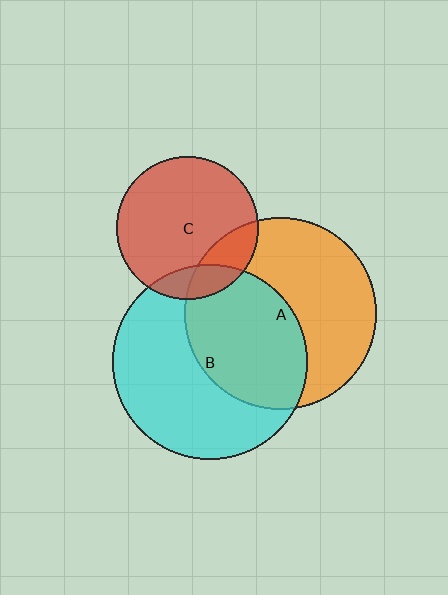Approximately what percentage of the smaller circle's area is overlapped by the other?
Approximately 20%.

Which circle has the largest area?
Circle B (cyan).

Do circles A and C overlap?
Yes.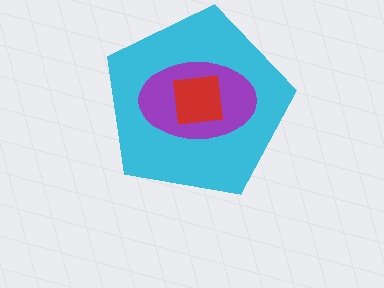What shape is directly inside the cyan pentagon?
The purple ellipse.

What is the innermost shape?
The red square.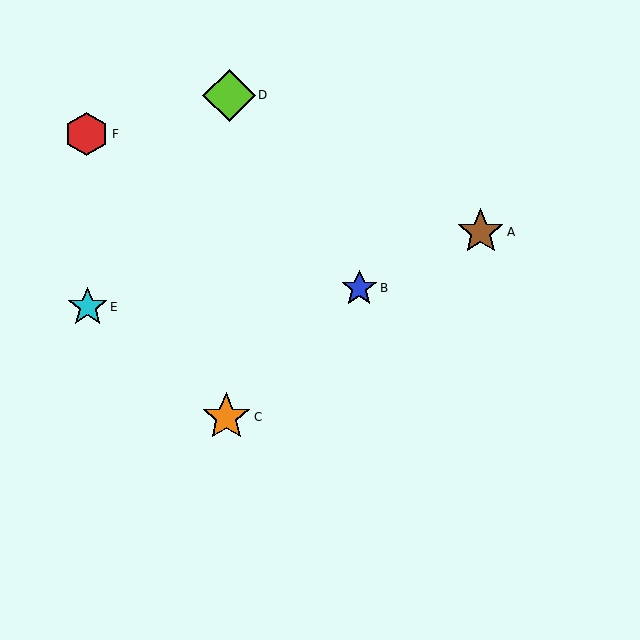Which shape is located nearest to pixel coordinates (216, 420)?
The orange star (labeled C) at (226, 417) is nearest to that location.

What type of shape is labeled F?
Shape F is a red hexagon.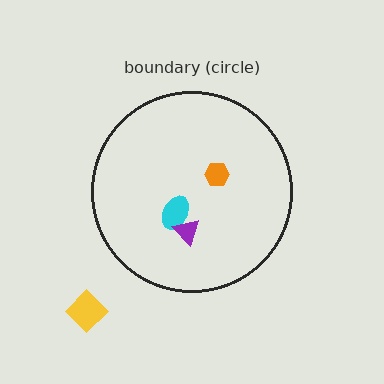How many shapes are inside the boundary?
3 inside, 1 outside.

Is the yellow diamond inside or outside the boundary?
Outside.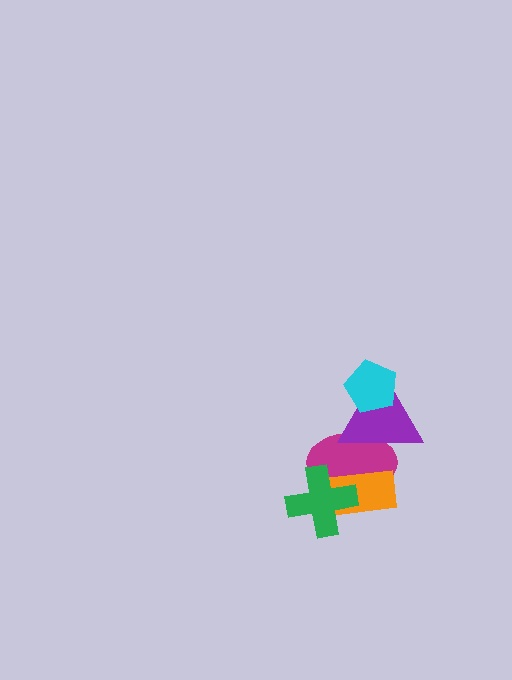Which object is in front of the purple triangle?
The cyan pentagon is in front of the purple triangle.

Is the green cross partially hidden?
No, no other shape covers it.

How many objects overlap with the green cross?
2 objects overlap with the green cross.